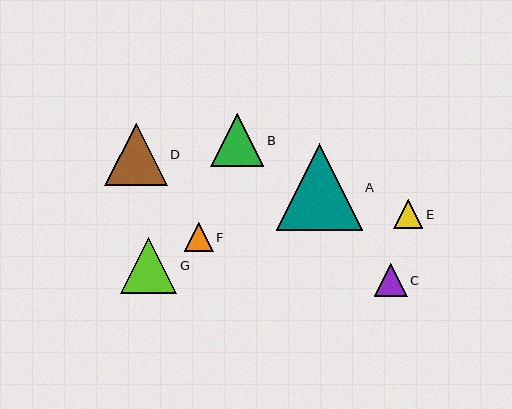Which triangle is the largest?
Triangle A is the largest with a size of approximately 86 pixels.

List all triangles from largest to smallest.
From largest to smallest: A, D, G, B, C, E, F.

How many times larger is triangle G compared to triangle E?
Triangle G is approximately 1.9 times the size of triangle E.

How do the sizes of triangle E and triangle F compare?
Triangle E and triangle F are approximately the same size.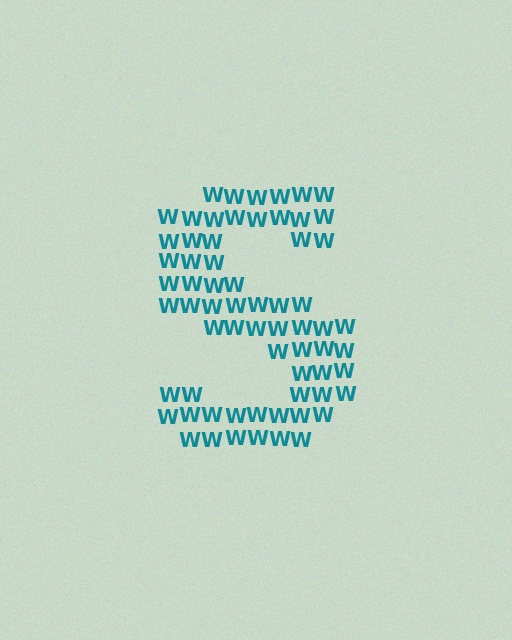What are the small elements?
The small elements are letter W's.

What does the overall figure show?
The overall figure shows the letter S.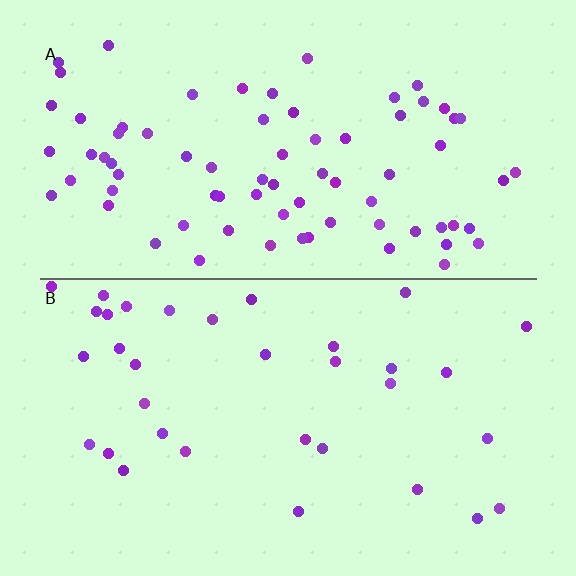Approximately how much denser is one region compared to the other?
Approximately 2.2× — region A over region B.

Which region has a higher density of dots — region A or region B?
A (the top).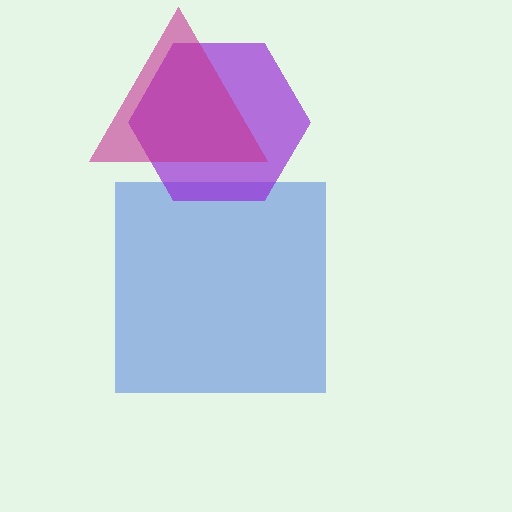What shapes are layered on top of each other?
The layered shapes are: a blue square, a purple hexagon, a magenta triangle.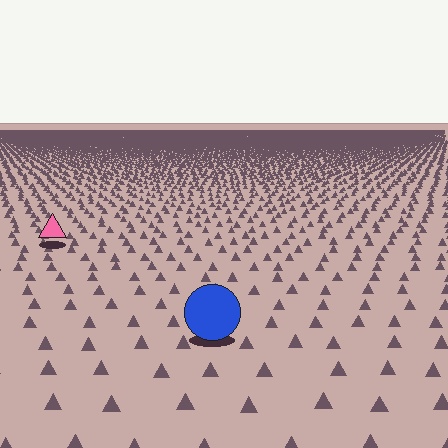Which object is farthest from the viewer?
The pink triangle is farthest from the viewer. It appears smaller and the ground texture around it is denser.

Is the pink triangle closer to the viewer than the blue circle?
No. The blue circle is closer — you can tell from the texture gradient: the ground texture is coarser near it.